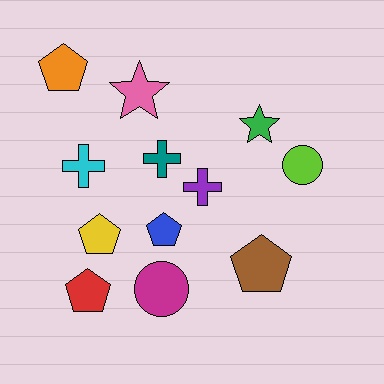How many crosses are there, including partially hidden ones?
There are 3 crosses.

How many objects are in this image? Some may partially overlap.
There are 12 objects.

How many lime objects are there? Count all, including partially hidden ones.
There is 1 lime object.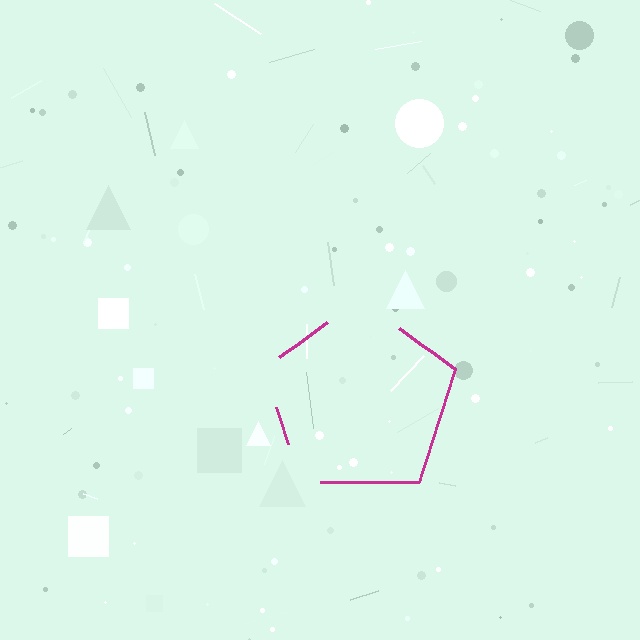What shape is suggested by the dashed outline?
The dashed outline suggests a pentagon.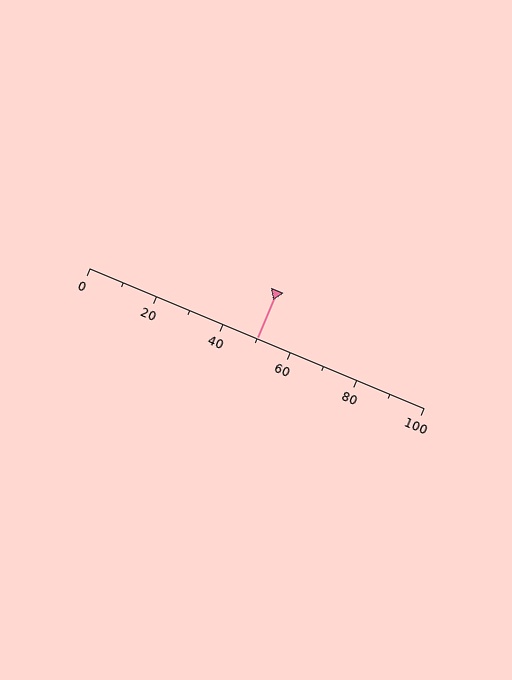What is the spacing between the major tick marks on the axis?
The major ticks are spaced 20 apart.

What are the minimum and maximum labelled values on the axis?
The axis runs from 0 to 100.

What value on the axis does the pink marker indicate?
The marker indicates approximately 50.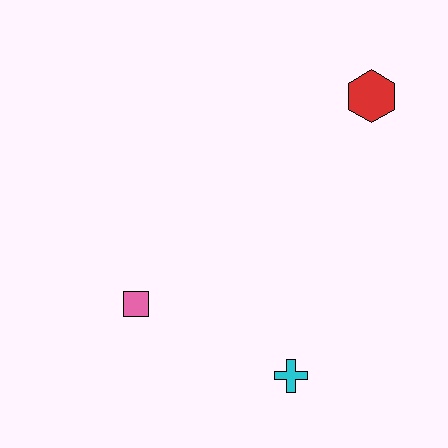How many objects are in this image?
There are 3 objects.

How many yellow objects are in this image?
There are no yellow objects.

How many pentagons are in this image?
There are no pentagons.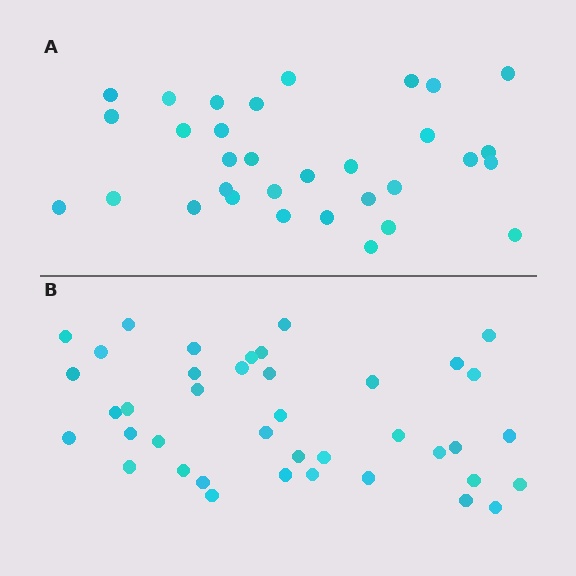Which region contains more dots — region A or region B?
Region B (the bottom region) has more dots.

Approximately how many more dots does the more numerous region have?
Region B has roughly 8 or so more dots than region A.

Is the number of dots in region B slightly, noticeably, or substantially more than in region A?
Region B has noticeably more, but not dramatically so. The ratio is roughly 1.2 to 1.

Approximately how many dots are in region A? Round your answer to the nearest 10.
About 30 dots. (The exact count is 32, which rounds to 30.)